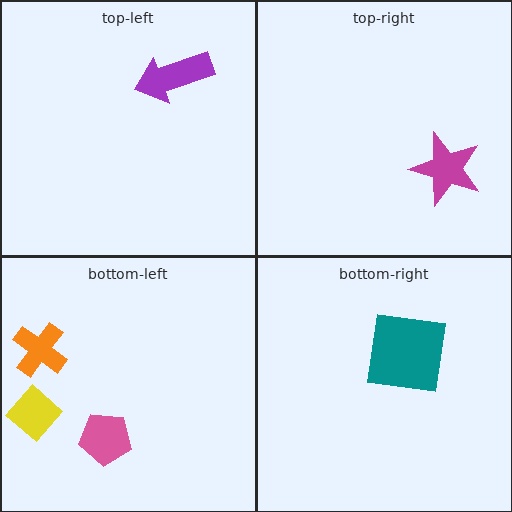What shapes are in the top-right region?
The magenta star.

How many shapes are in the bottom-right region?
1.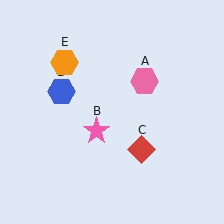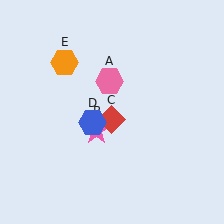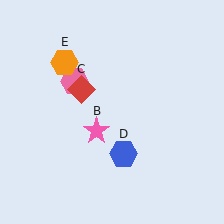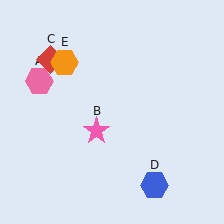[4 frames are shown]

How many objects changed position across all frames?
3 objects changed position: pink hexagon (object A), red diamond (object C), blue hexagon (object D).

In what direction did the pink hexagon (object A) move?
The pink hexagon (object A) moved left.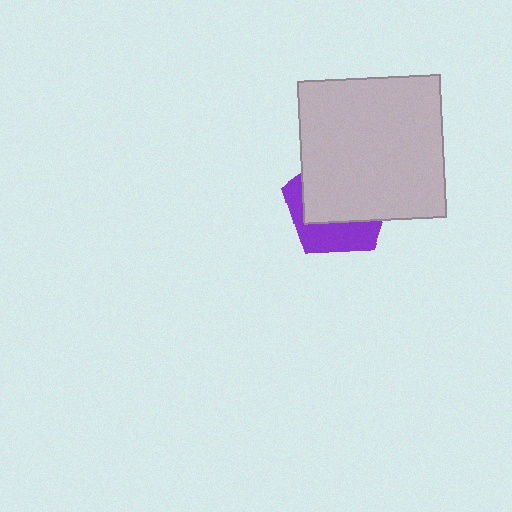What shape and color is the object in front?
The object in front is a light gray square.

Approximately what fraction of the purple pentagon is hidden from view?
Roughly 64% of the purple pentagon is hidden behind the light gray square.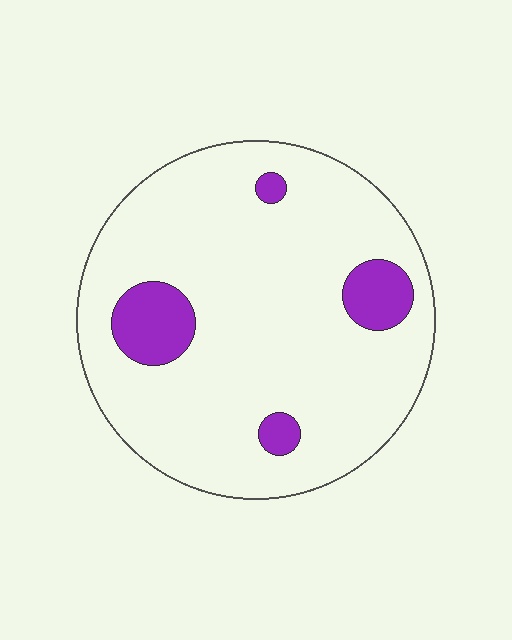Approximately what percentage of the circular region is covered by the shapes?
Approximately 10%.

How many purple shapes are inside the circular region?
4.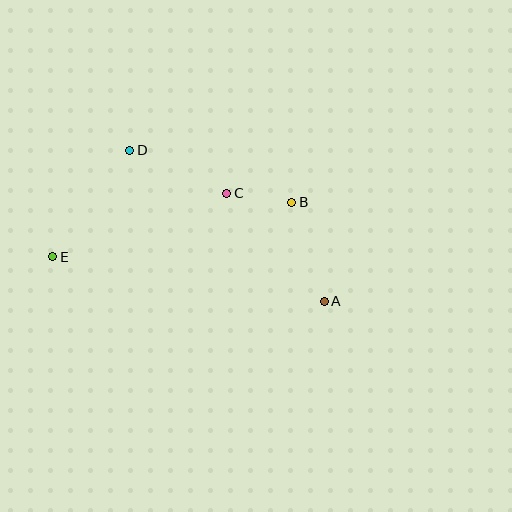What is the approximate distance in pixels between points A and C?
The distance between A and C is approximately 146 pixels.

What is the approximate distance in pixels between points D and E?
The distance between D and E is approximately 132 pixels.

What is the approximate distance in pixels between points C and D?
The distance between C and D is approximately 106 pixels.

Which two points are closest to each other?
Points B and C are closest to each other.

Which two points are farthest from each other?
Points A and E are farthest from each other.